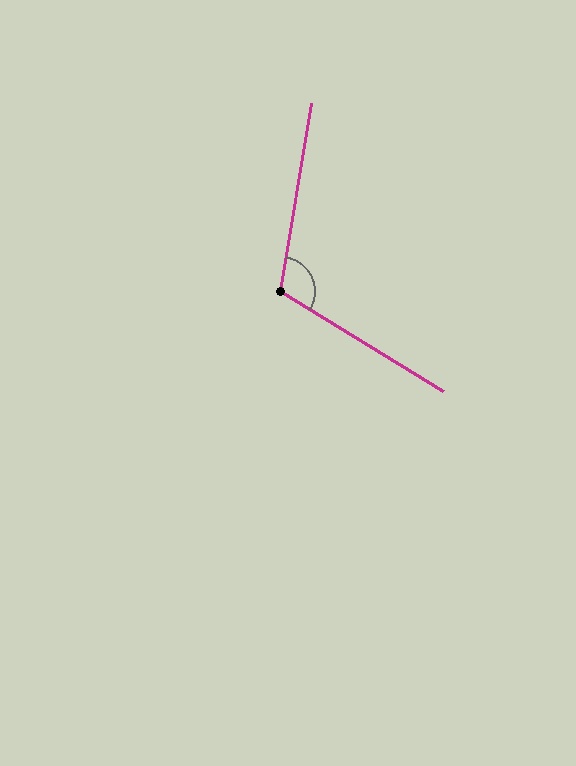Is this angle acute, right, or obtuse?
It is obtuse.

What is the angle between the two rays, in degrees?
Approximately 112 degrees.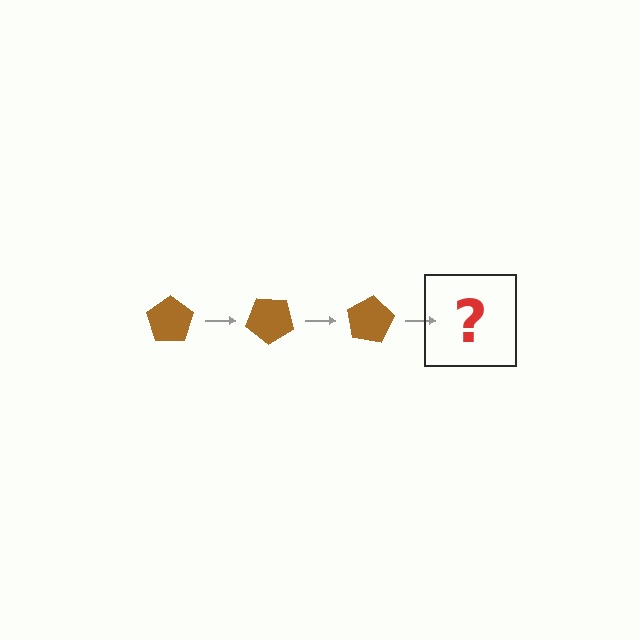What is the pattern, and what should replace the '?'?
The pattern is that the pentagon rotates 40 degrees each step. The '?' should be a brown pentagon rotated 120 degrees.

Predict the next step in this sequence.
The next step is a brown pentagon rotated 120 degrees.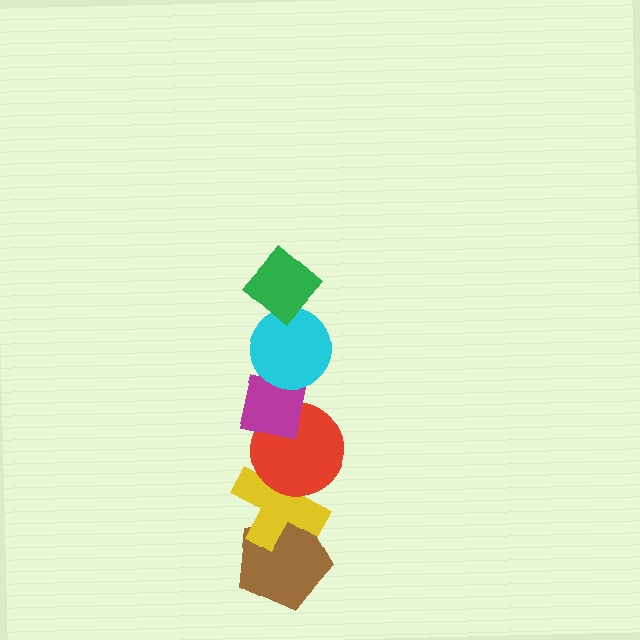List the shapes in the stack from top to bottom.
From top to bottom: the green diamond, the cyan circle, the magenta square, the red circle, the yellow cross, the brown pentagon.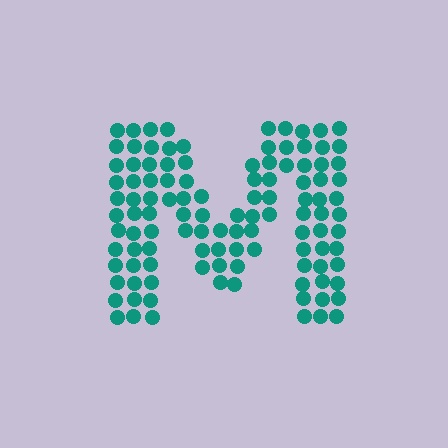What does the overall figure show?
The overall figure shows the letter M.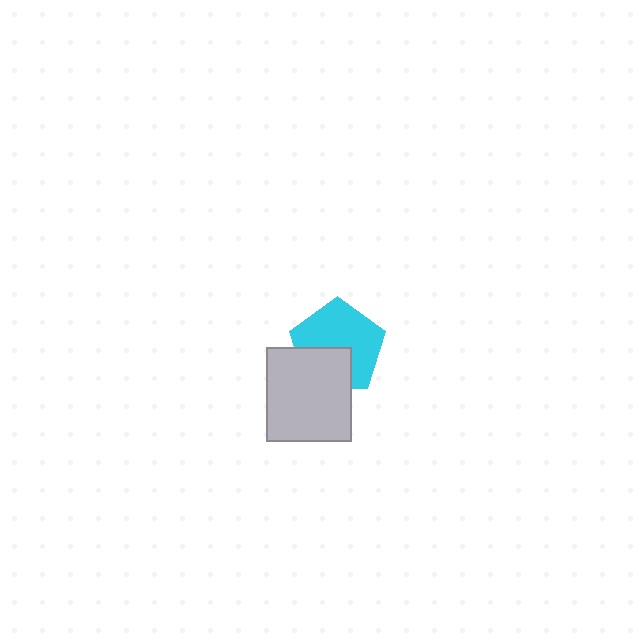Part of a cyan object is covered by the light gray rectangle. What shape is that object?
It is a pentagon.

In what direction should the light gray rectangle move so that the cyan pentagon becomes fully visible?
The light gray rectangle should move down. That is the shortest direction to clear the overlap and leave the cyan pentagon fully visible.